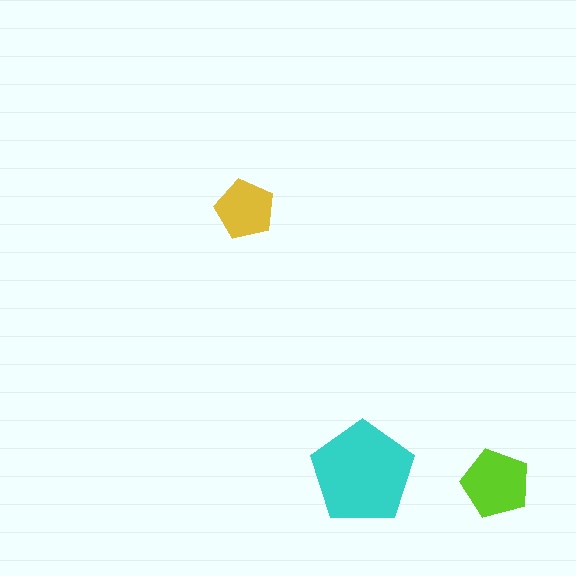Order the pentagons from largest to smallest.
the cyan one, the lime one, the yellow one.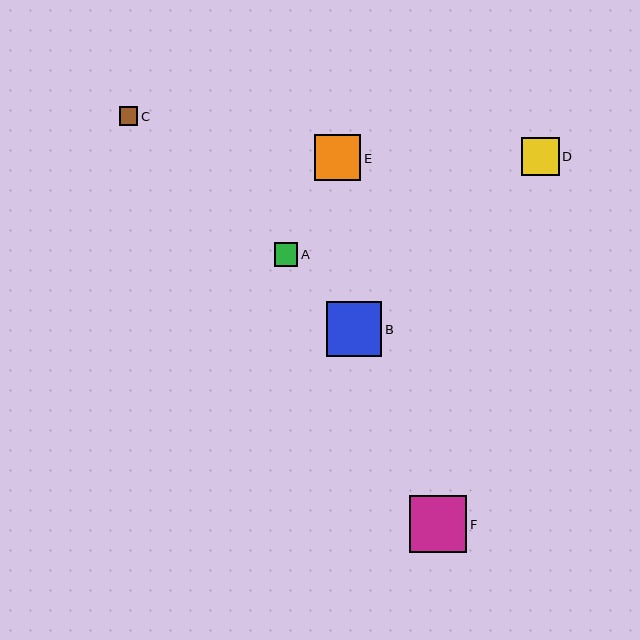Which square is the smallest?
Square C is the smallest with a size of approximately 18 pixels.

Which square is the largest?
Square F is the largest with a size of approximately 57 pixels.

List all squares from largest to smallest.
From largest to smallest: F, B, E, D, A, C.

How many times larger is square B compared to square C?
Square B is approximately 3.0 times the size of square C.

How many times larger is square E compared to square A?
Square E is approximately 2.0 times the size of square A.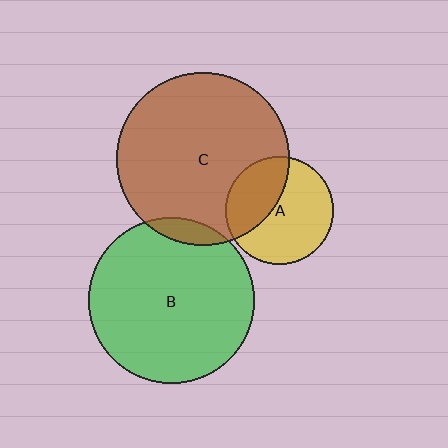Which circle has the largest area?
Circle C (brown).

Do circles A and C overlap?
Yes.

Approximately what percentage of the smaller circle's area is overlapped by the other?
Approximately 35%.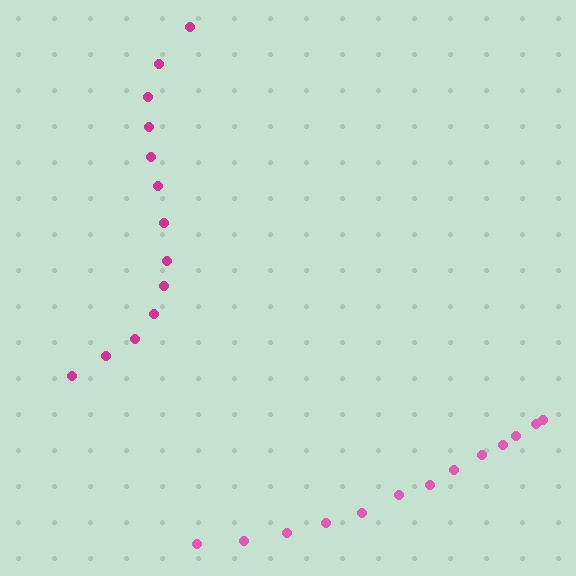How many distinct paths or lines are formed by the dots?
There are 2 distinct paths.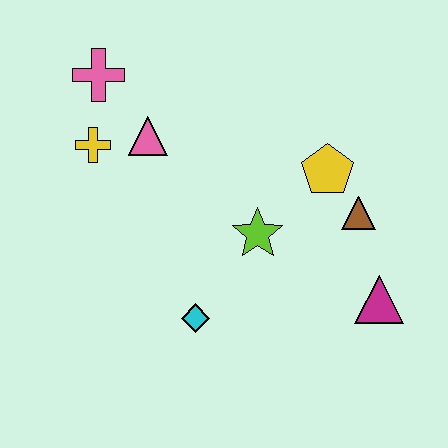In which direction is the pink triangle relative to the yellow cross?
The pink triangle is to the right of the yellow cross.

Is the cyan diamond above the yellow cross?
No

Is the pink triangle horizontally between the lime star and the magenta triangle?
No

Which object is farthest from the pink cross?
The magenta triangle is farthest from the pink cross.